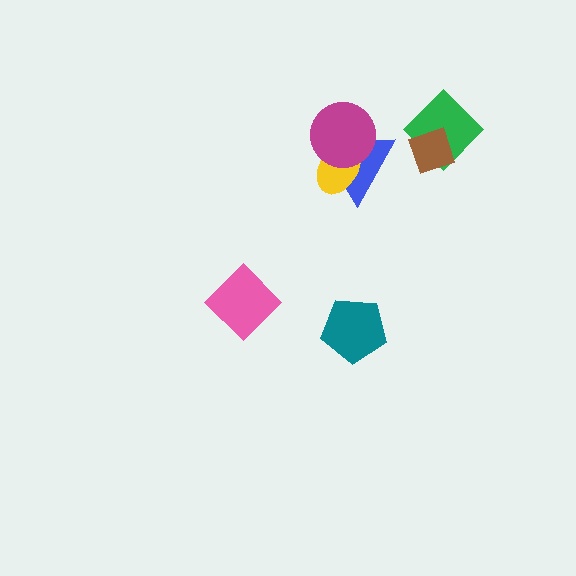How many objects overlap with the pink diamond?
0 objects overlap with the pink diamond.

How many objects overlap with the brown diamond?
1 object overlaps with the brown diamond.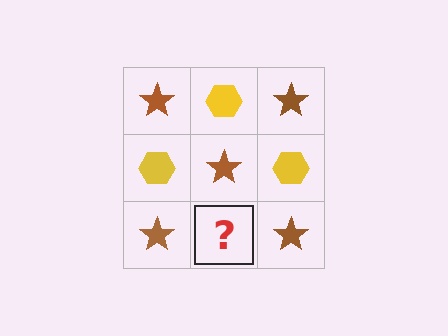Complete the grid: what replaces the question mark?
The question mark should be replaced with a yellow hexagon.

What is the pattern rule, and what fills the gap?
The rule is that it alternates brown star and yellow hexagon in a checkerboard pattern. The gap should be filled with a yellow hexagon.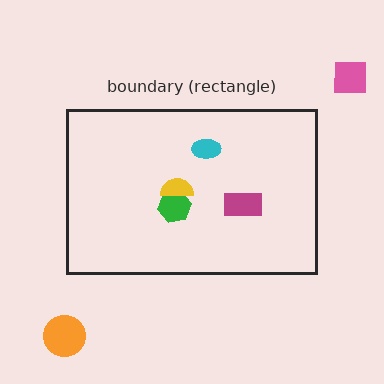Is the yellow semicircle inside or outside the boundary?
Inside.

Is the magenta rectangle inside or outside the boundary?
Inside.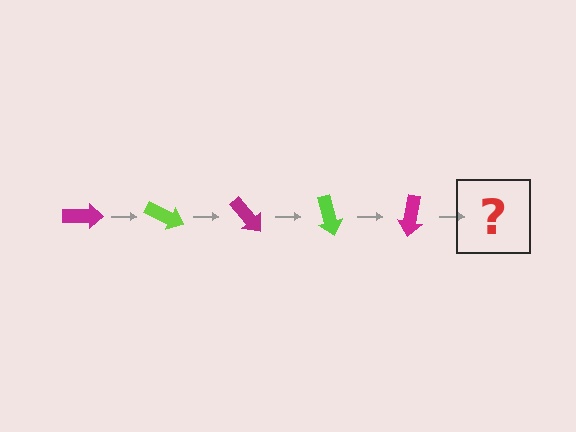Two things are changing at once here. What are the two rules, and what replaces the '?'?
The two rules are that it rotates 25 degrees each step and the color cycles through magenta and lime. The '?' should be a lime arrow, rotated 125 degrees from the start.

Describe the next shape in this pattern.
It should be a lime arrow, rotated 125 degrees from the start.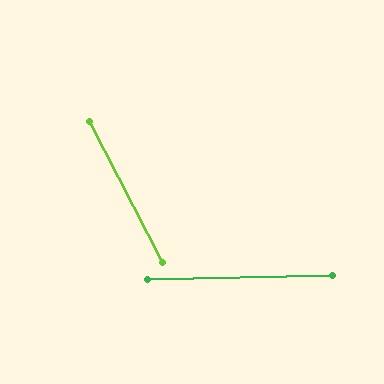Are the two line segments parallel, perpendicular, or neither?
Neither parallel nor perpendicular — they differ by about 64°.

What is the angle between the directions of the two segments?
Approximately 64 degrees.